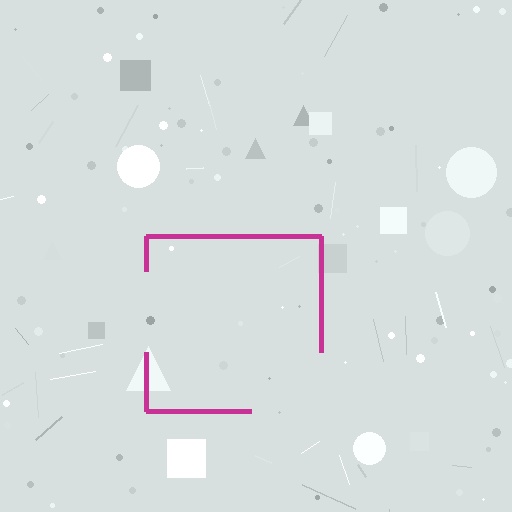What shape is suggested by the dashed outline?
The dashed outline suggests a square.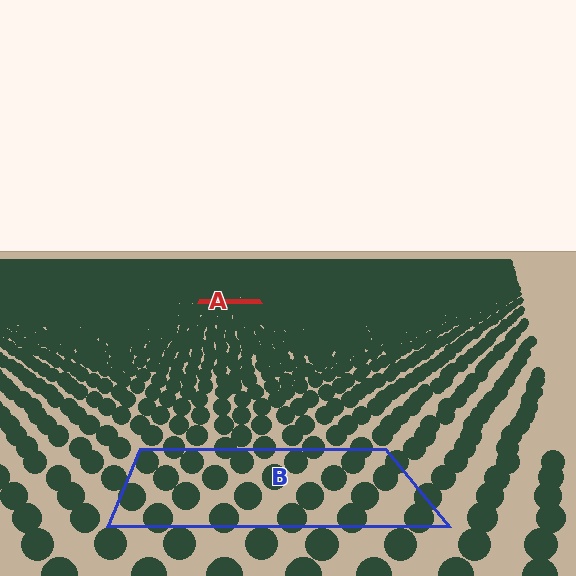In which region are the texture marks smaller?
The texture marks are smaller in region A, because it is farther away.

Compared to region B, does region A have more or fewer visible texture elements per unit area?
Region A has more texture elements per unit area — they are packed more densely because it is farther away.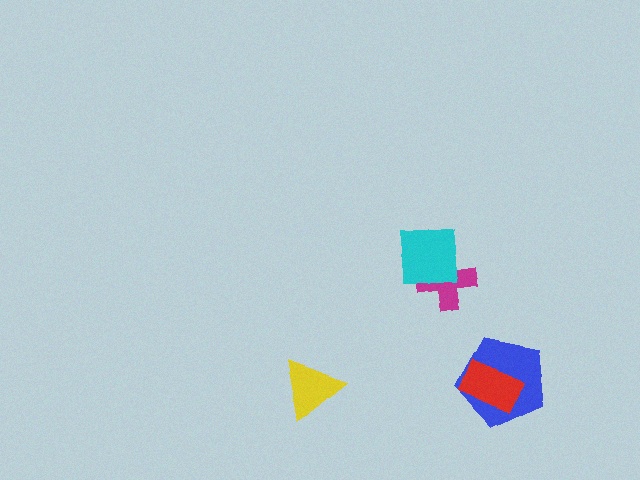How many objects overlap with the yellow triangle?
0 objects overlap with the yellow triangle.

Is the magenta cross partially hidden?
Yes, it is partially covered by another shape.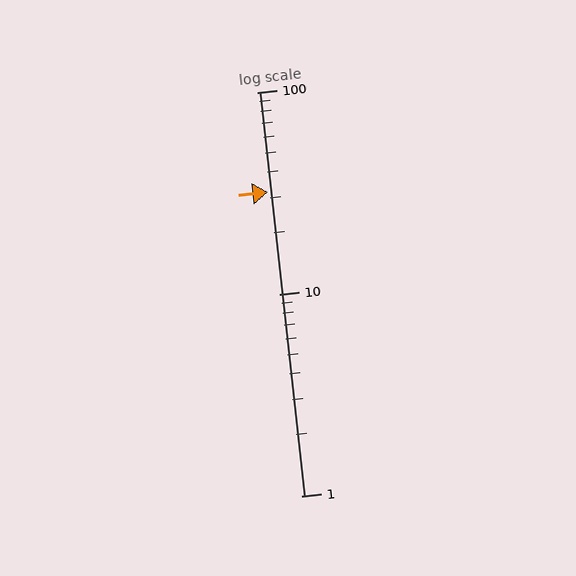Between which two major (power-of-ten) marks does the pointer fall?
The pointer is between 10 and 100.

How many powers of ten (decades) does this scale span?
The scale spans 2 decades, from 1 to 100.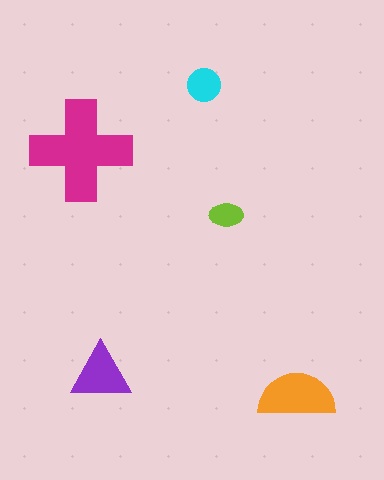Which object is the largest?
The magenta cross.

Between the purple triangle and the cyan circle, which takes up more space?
The purple triangle.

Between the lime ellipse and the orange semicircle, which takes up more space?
The orange semicircle.